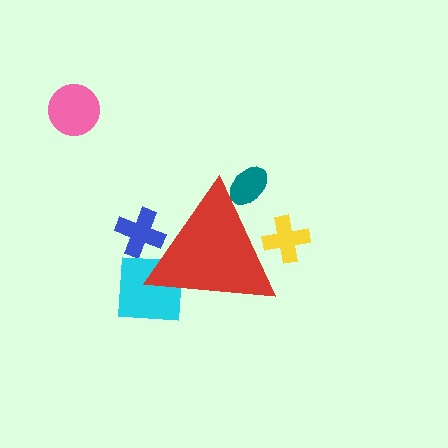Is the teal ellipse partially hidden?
Yes, the teal ellipse is partially hidden behind the red triangle.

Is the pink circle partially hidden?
No, the pink circle is fully visible.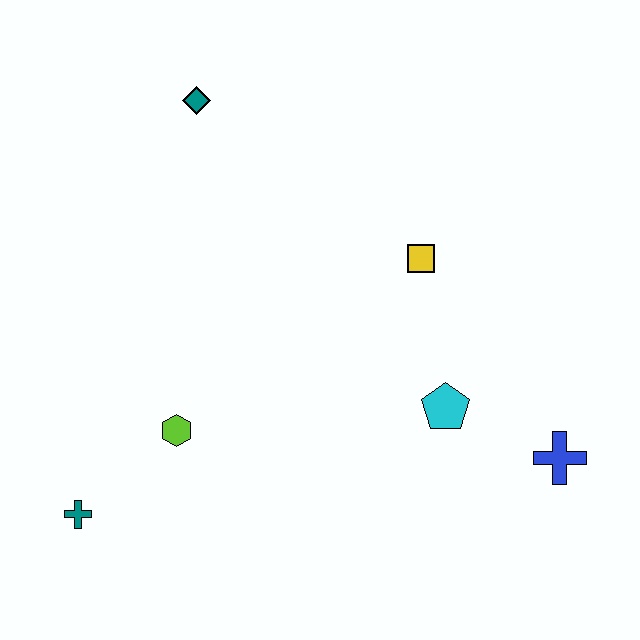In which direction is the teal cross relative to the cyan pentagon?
The teal cross is to the left of the cyan pentagon.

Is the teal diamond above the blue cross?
Yes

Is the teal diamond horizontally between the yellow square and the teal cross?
Yes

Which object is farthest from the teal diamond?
The blue cross is farthest from the teal diamond.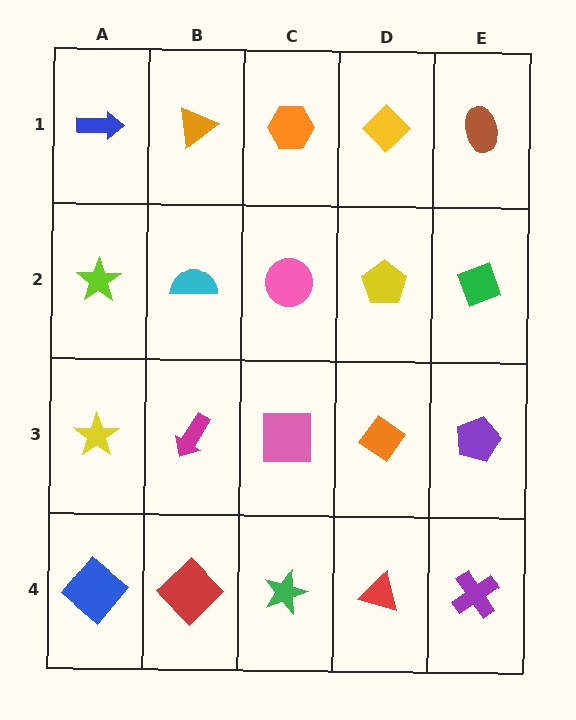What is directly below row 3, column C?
A green star.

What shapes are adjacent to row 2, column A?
A blue arrow (row 1, column A), a yellow star (row 3, column A), a cyan semicircle (row 2, column B).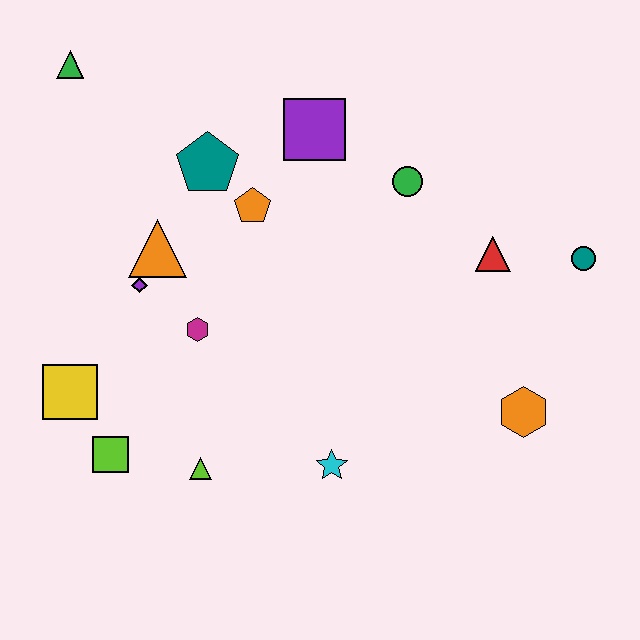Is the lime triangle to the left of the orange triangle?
No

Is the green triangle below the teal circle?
No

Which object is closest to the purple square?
The orange pentagon is closest to the purple square.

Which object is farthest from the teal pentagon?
The orange hexagon is farthest from the teal pentagon.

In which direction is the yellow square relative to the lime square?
The yellow square is above the lime square.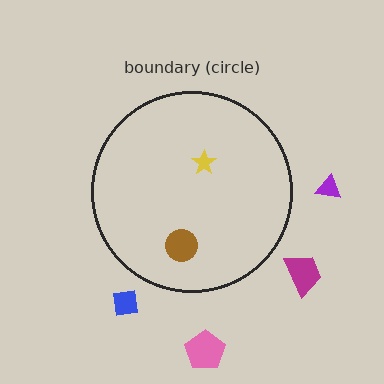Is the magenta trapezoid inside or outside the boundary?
Outside.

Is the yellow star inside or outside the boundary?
Inside.